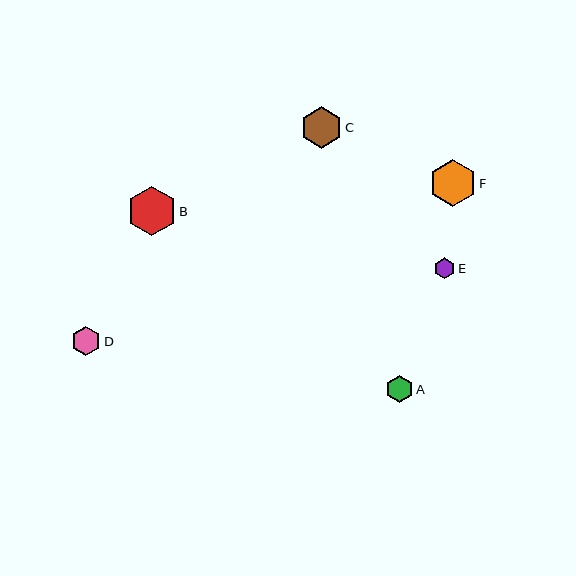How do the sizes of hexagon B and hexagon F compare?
Hexagon B and hexagon F are approximately the same size.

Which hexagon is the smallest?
Hexagon E is the smallest with a size of approximately 21 pixels.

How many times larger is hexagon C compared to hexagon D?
Hexagon C is approximately 1.4 times the size of hexagon D.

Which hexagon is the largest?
Hexagon B is the largest with a size of approximately 50 pixels.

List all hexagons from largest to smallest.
From largest to smallest: B, F, C, D, A, E.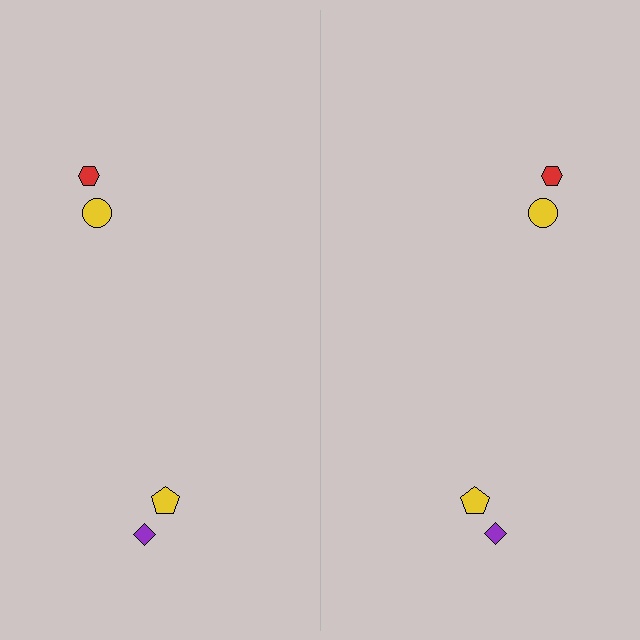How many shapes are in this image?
There are 8 shapes in this image.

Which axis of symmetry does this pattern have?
The pattern has a vertical axis of symmetry running through the center of the image.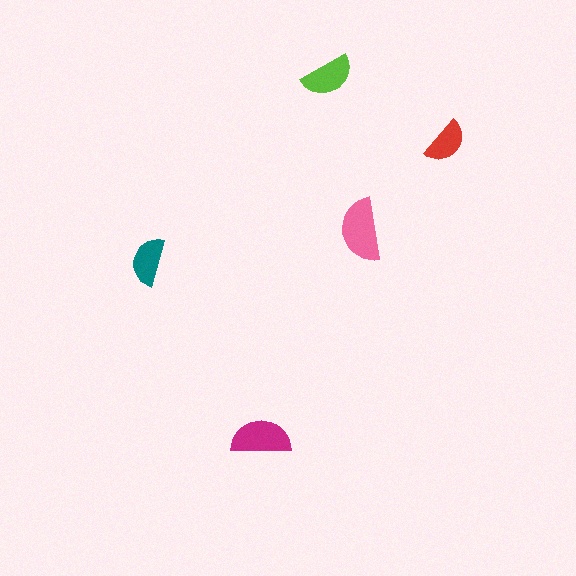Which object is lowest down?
The magenta semicircle is bottommost.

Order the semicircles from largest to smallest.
the pink one, the magenta one, the lime one, the teal one, the red one.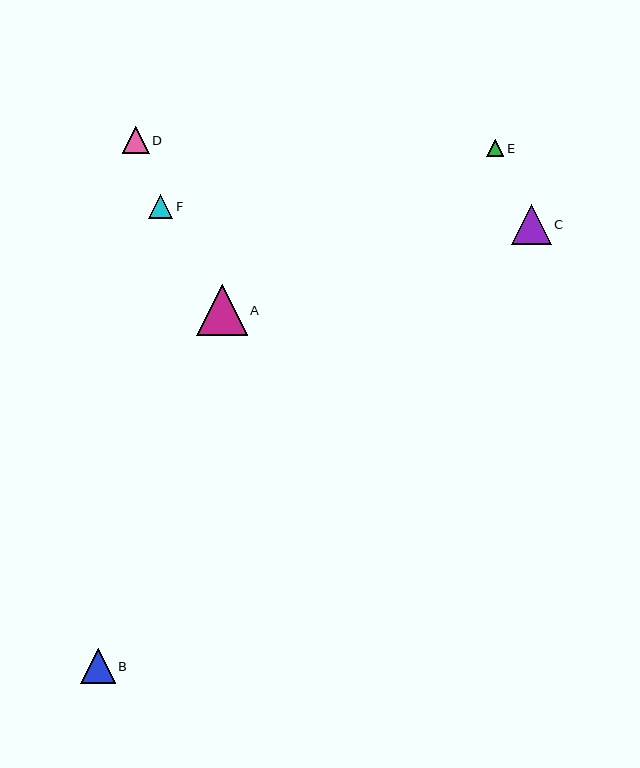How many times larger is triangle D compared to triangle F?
Triangle D is approximately 1.1 times the size of triangle F.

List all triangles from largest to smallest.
From largest to smallest: A, C, B, D, F, E.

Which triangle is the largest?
Triangle A is the largest with a size of approximately 51 pixels.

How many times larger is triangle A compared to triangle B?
Triangle A is approximately 1.5 times the size of triangle B.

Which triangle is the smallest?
Triangle E is the smallest with a size of approximately 17 pixels.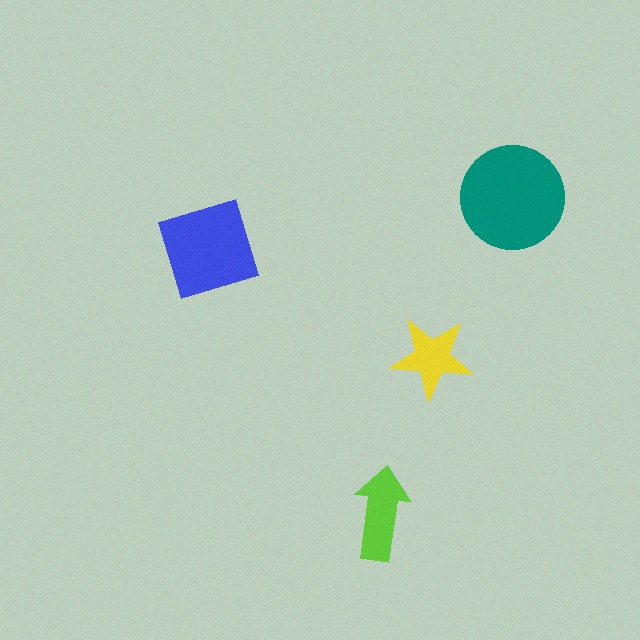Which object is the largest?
The teal circle.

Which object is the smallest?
The yellow star.